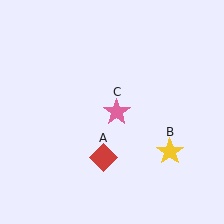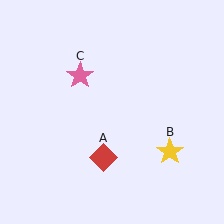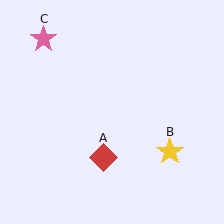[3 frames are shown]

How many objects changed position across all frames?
1 object changed position: pink star (object C).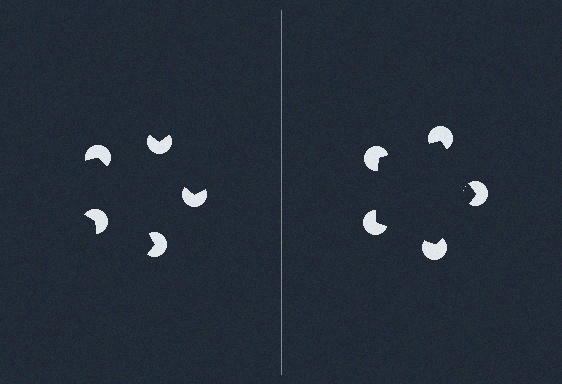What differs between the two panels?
The pac-man discs are positioned identically on both sides; only the wedge orientations differ. On the right they align to a pentagon; on the left they are misaligned.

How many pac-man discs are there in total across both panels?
10 — 5 on each side.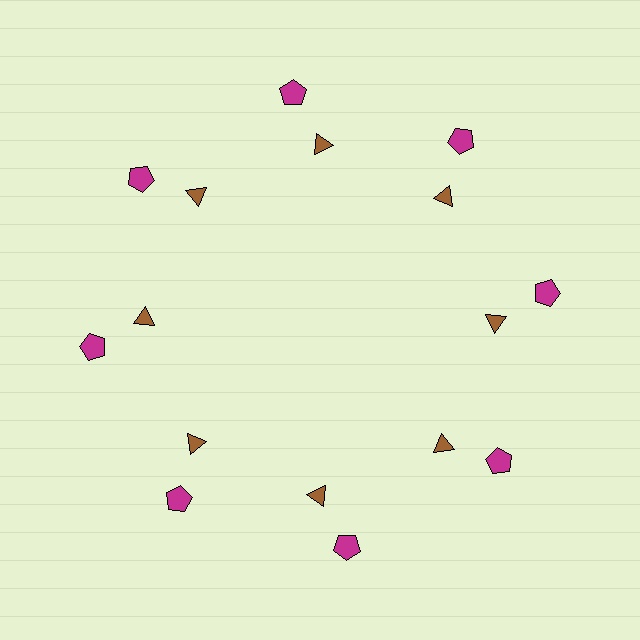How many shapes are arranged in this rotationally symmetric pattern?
There are 16 shapes, arranged in 8 groups of 2.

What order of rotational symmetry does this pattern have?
This pattern has 8-fold rotational symmetry.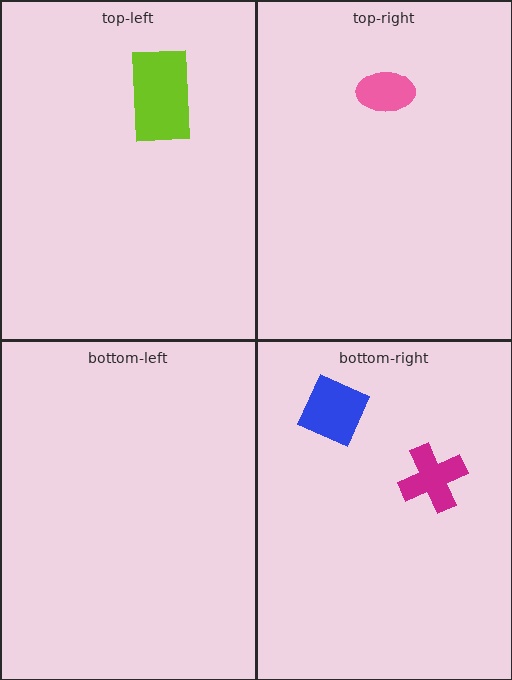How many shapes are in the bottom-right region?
2.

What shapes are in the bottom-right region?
The magenta cross, the blue diamond.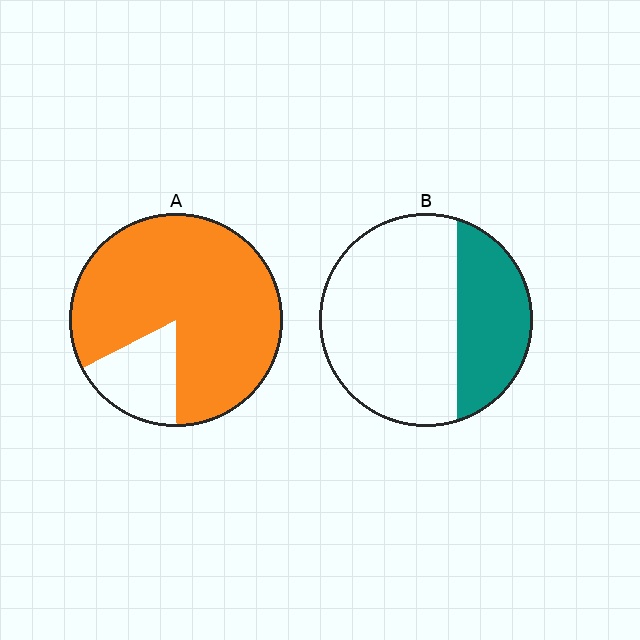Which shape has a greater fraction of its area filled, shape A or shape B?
Shape A.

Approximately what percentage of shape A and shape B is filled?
A is approximately 85% and B is approximately 30%.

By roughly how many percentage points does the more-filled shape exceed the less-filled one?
By roughly 50 percentage points (A over B).